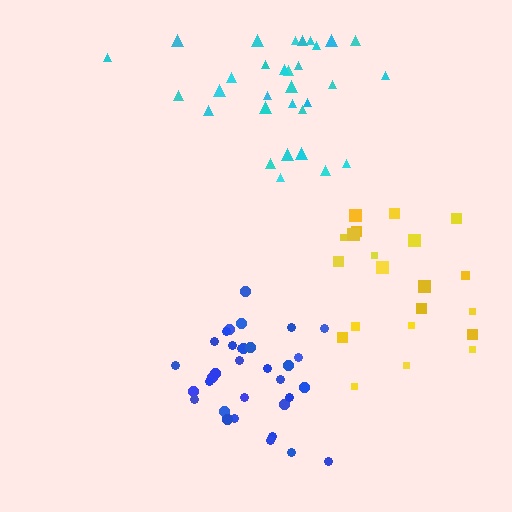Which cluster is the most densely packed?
Blue.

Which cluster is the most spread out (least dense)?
Yellow.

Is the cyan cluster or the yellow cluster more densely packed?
Cyan.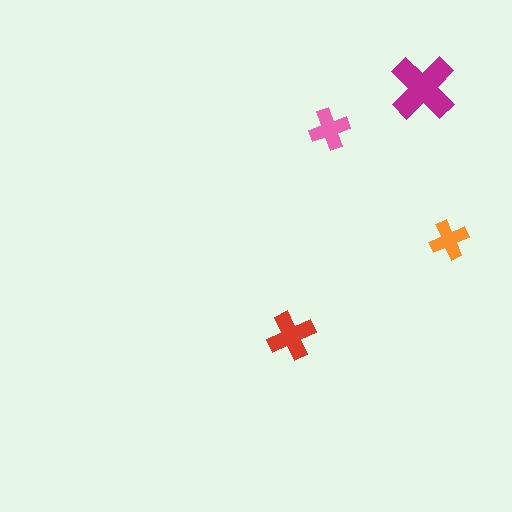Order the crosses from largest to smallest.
the magenta one, the red one, the pink one, the orange one.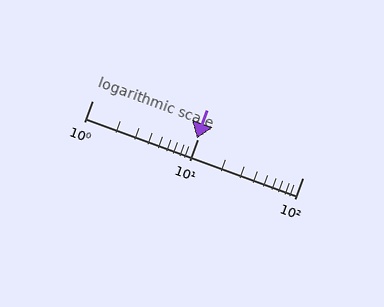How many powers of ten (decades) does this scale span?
The scale spans 2 decades, from 1 to 100.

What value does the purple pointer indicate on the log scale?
The pointer indicates approximately 9.9.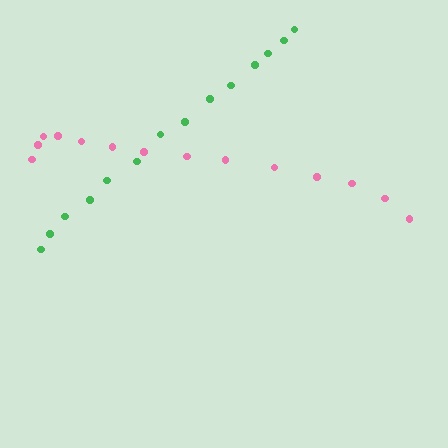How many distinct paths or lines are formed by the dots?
There are 2 distinct paths.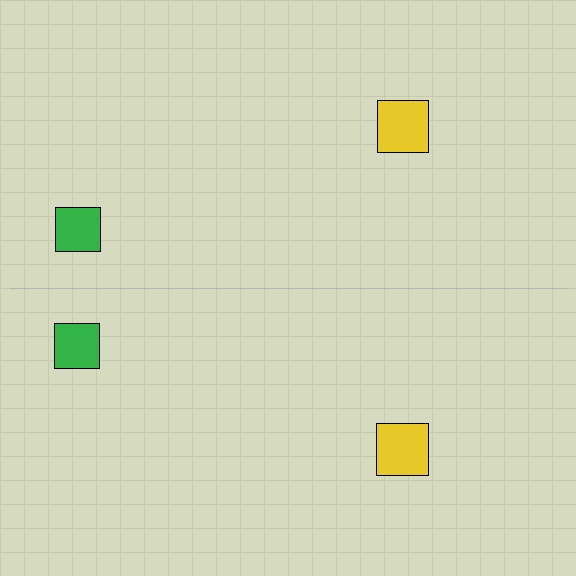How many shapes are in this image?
There are 4 shapes in this image.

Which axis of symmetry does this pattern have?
The pattern has a horizontal axis of symmetry running through the center of the image.